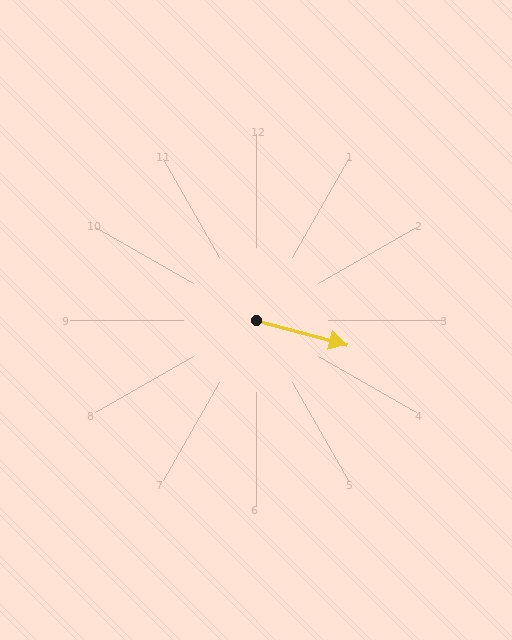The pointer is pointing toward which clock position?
Roughly 4 o'clock.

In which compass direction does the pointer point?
East.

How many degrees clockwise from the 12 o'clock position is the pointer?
Approximately 105 degrees.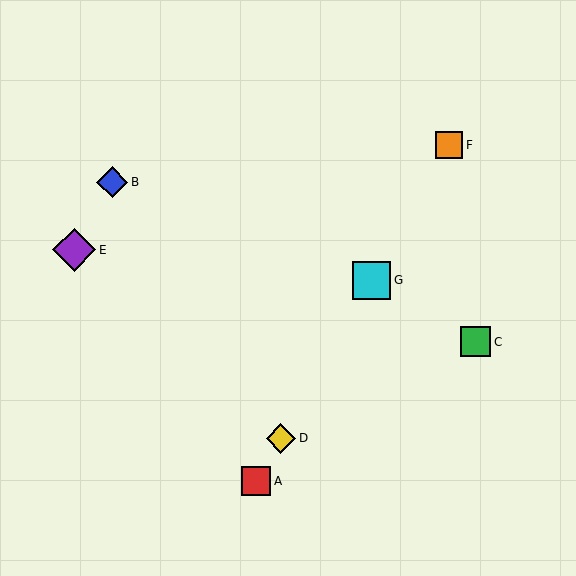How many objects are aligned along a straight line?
4 objects (A, D, F, G) are aligned along a straight line.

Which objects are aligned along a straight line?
Objects A, D, F, G are aligned along a straight line.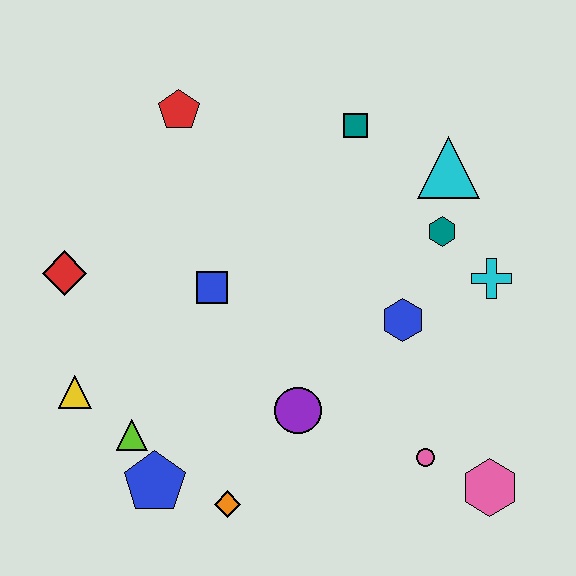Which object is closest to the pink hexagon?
The pink circle is closest to the pink hexagon.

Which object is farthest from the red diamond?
The pink hexagon is farthest from the red diamond.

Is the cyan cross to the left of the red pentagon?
No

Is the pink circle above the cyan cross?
No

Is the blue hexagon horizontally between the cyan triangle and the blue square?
Yes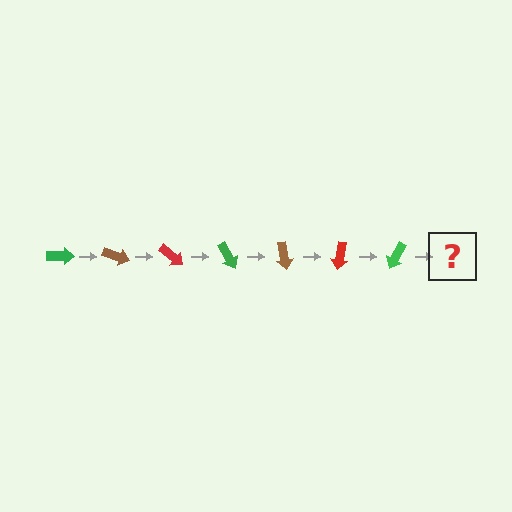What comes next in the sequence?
The next element should be a brown arrow, rotated 140 degrees from the start.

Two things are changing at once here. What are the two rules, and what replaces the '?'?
The two rules are that it rotates 20 degrees each step and the color cycles through green, brown, and red. The '?' should be a brown arrow, rotated 140 degrees from the start.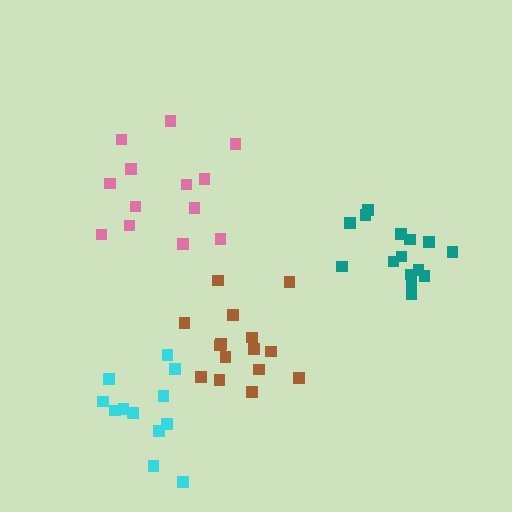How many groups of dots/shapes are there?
There are 4 groups.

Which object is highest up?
The pink cluster is topmost.